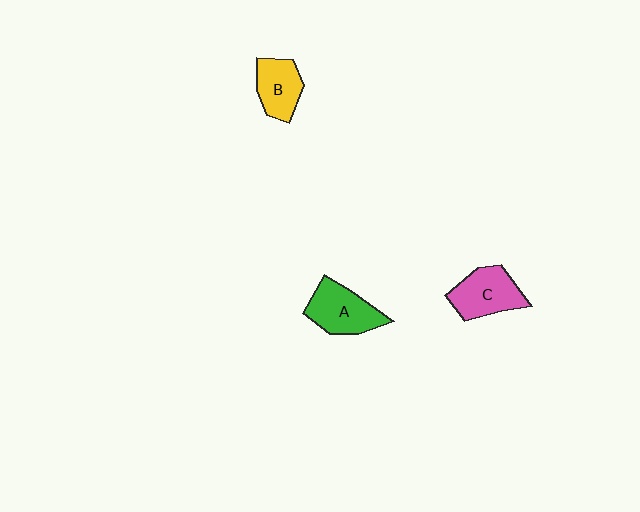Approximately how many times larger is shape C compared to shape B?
Approximately 1.2 times.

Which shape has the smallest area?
Shape B (yellow).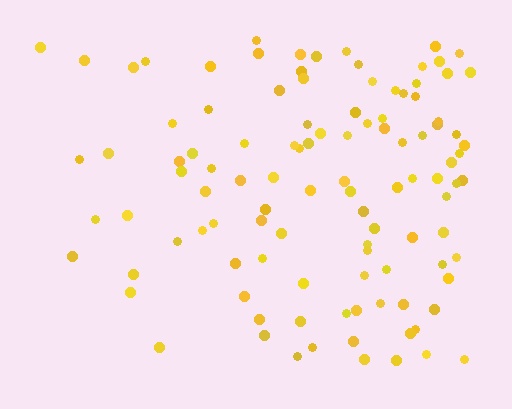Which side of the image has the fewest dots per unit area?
The left.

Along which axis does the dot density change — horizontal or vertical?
Horizontal.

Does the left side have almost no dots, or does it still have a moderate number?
Still a moderate number, just noticeably fewer than the right.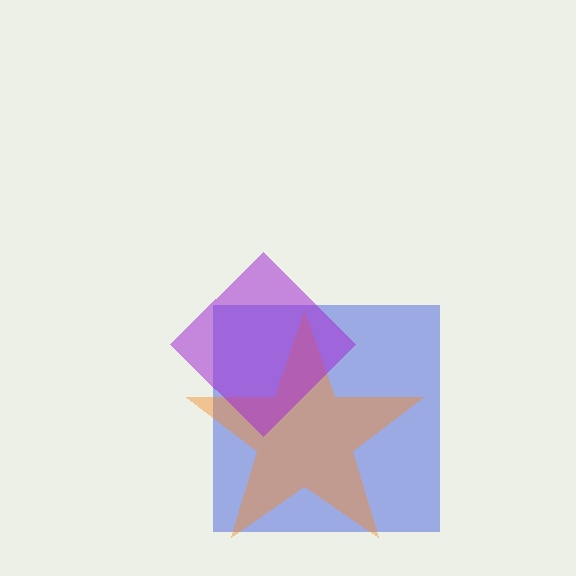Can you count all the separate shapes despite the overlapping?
Yes, there are 3 separate shapes.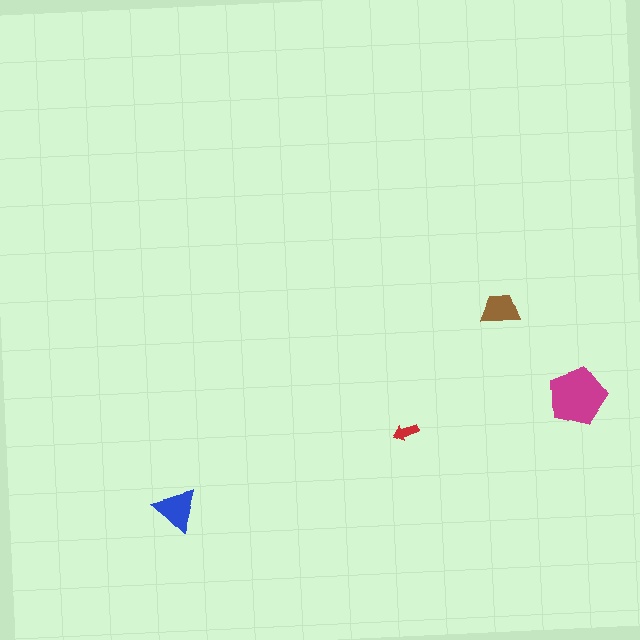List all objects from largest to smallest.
The magenta pentagon, the blue triangle, the brown trapezoid, the red arrow.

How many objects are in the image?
There are 4 objects in the image.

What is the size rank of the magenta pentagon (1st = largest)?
1st.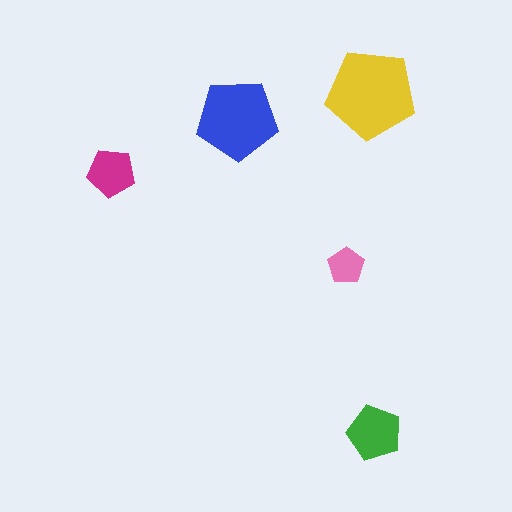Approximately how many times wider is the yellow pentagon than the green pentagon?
About 1.5 times wider.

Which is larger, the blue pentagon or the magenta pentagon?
The blue one.